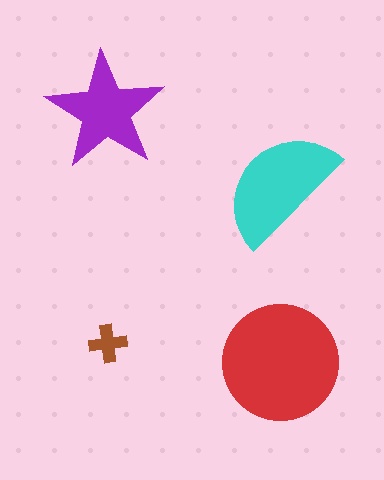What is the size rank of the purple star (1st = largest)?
3rd.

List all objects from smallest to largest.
The brown cross, the purple star, the cyan semicircle, the red circle.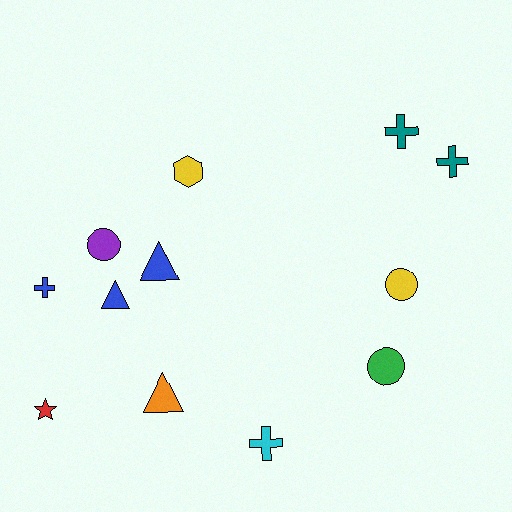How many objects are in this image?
There are 12 objects.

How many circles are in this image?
There are 3 circles.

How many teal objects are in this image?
There are 2 teal objects.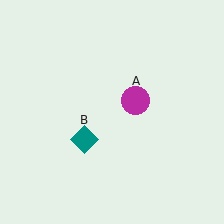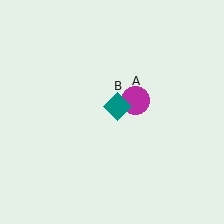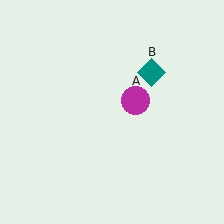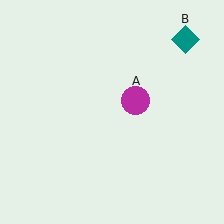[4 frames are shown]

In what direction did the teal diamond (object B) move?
The teal diamond (object B) moved up and to the right.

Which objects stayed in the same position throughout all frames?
Magenta circle (object A) remained stationary.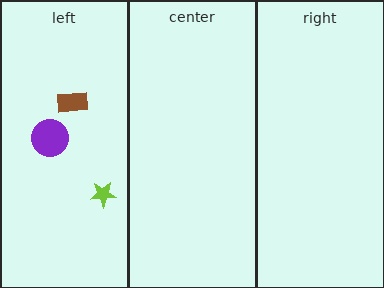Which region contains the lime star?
The left region.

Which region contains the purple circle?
The left region.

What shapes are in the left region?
The purple circle, the brown rectangle, the lime star.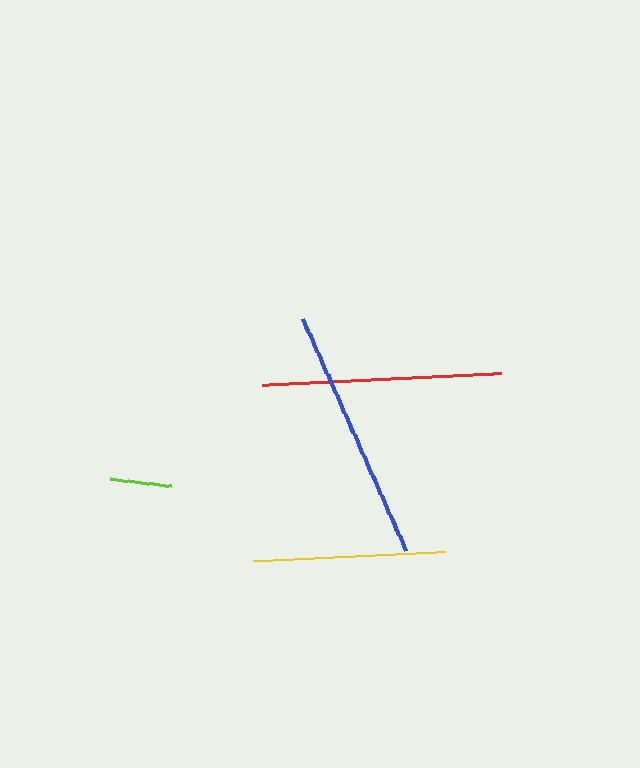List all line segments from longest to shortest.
From longest to shortest: blue, red, yellow, lime.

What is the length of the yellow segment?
The yellow segment is approximately 193 pixels long.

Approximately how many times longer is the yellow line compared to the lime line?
The yellow line is approximately 3.2 times the length of the lime line.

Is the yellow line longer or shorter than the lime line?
The yellow line is longer than the lime line.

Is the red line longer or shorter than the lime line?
The red line is longer than the lime line.